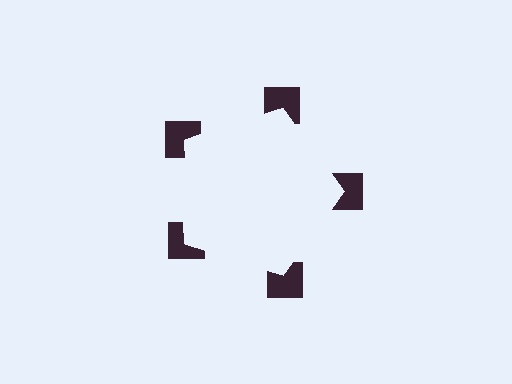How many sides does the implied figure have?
5 sides.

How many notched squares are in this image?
There are 5 — one at each vertex of the illusory pentagon.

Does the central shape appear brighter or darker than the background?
It typically appears slightly brighter than the background, even though no actual brightness change is drawn.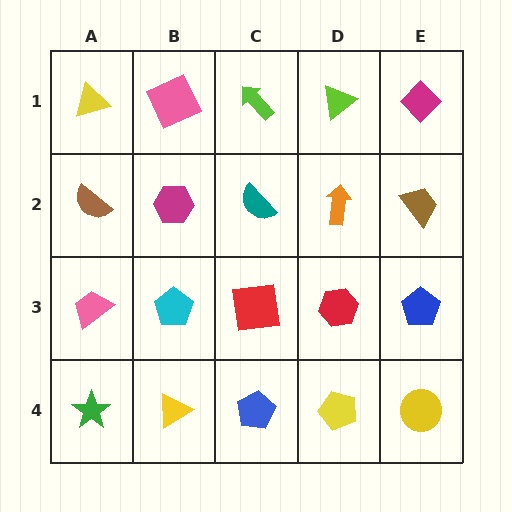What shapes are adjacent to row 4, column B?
A cyan pentagon (row 3, column B), a green star (row 4, column A), a blue pentagon (row 4, column C).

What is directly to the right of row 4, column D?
A yellow circle.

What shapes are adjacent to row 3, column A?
A brown semicircle (row 2, column A), a green star (row 4, column A), a cyan pentagon (row 3, column B).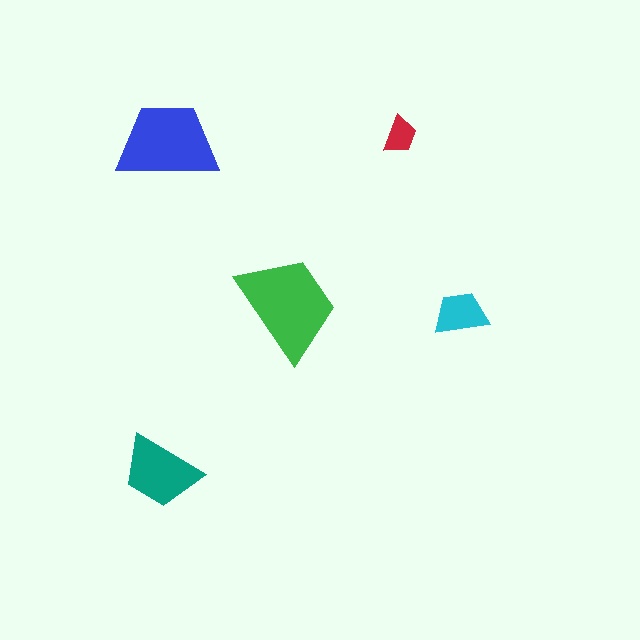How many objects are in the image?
There are 5 objects in the image.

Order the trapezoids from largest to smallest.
the green one, the blue one, the teal one, the cyan one, the red one.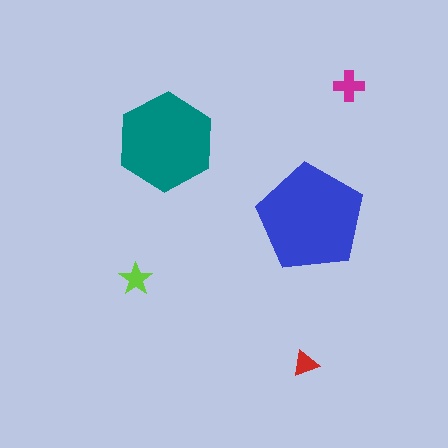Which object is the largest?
The blue pentagon.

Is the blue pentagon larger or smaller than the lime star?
Larger.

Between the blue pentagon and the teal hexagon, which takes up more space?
The blue pentagon.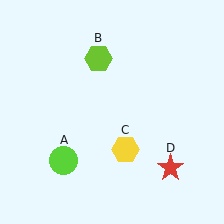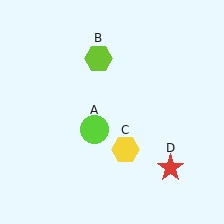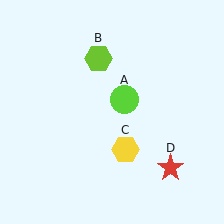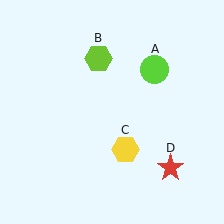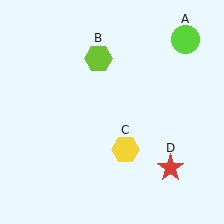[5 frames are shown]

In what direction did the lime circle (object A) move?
The lime circle (object A) moved up and to the right.